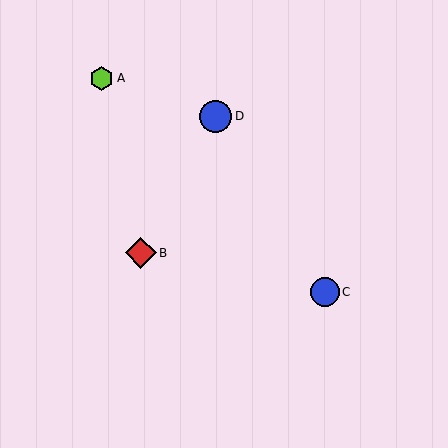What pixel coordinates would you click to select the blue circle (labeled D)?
Click at (216, 116) to select the blue circle D.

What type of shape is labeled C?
Shape C is a blue circle.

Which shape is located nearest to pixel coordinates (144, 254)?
The red diamond (labeled B) at (141, 253) is nearest to that location.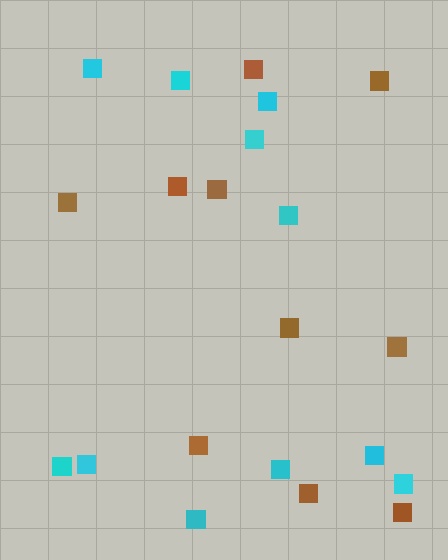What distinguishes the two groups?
There are 2 groups: one group of cyan squares (11) and one group of brown squares (10).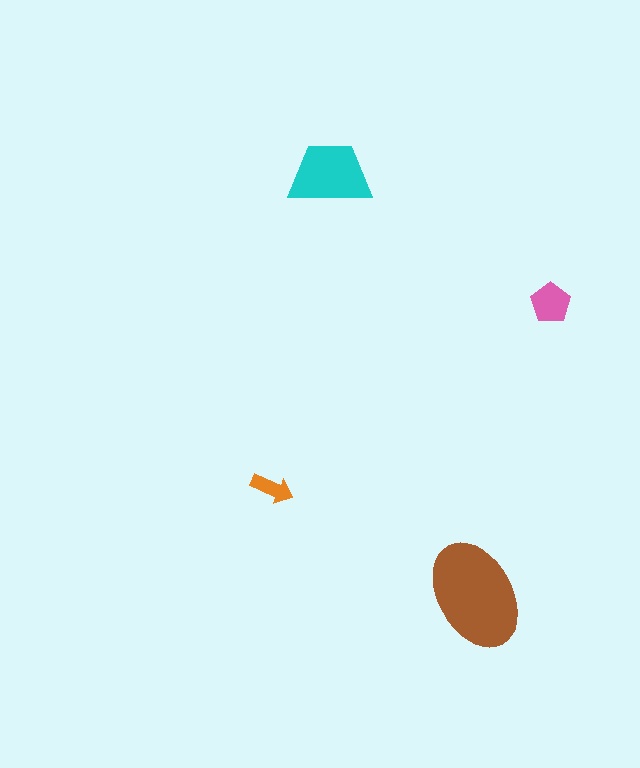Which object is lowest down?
The brown ellipse is bottommost.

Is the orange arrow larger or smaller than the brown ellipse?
Smaller.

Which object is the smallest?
The orange arrow.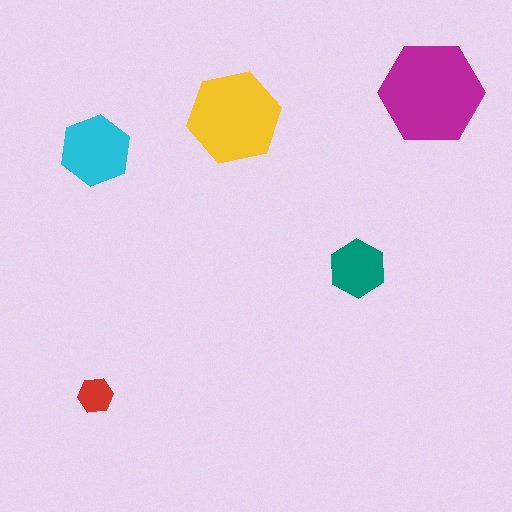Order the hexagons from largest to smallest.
the magenta one, the yellow one, the cyan one, the teal one, the red one.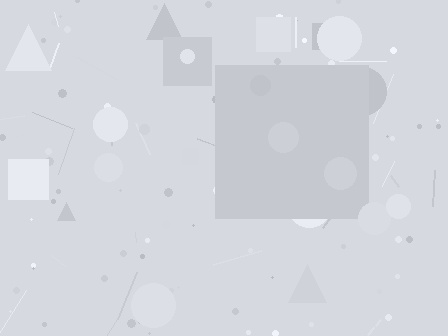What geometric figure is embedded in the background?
A square is embedded in the background.